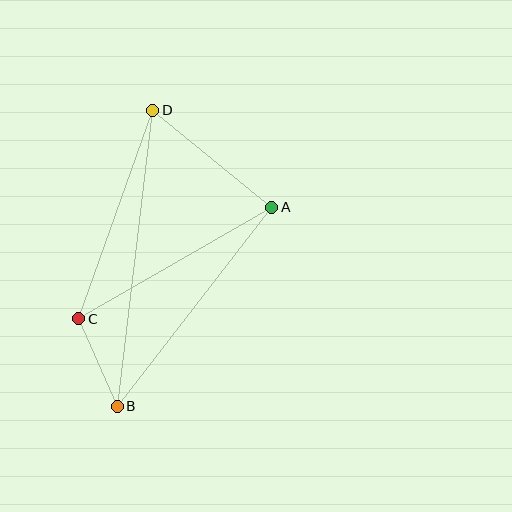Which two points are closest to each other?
Points B and C are closest to each other.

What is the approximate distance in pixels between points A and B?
The distance between A and B is approximately 252 pixels.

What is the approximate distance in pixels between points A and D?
The distance between A and D is approximately 154 pixels.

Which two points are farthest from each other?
Points B and D are farthest from each other.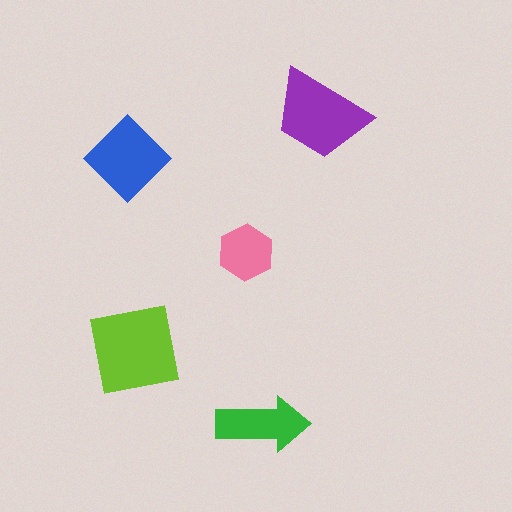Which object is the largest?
The lime square.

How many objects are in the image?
There are 5 objects in the image.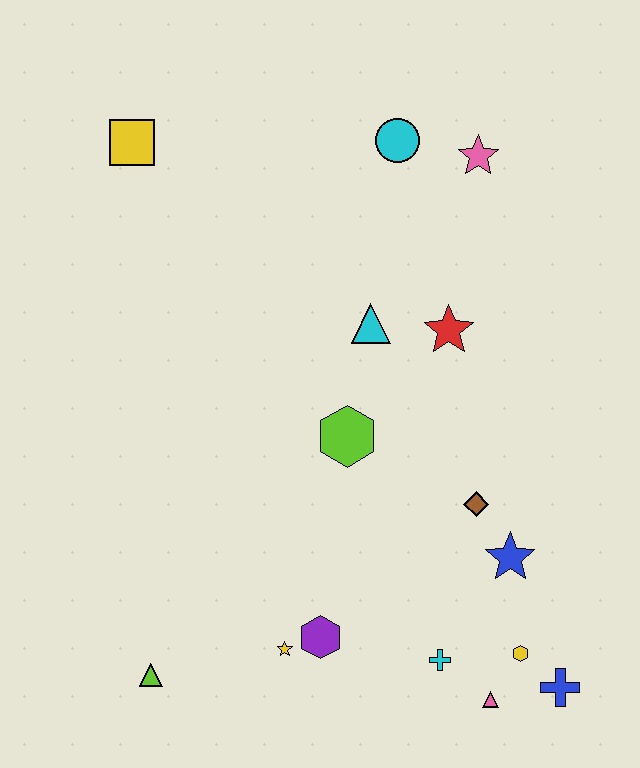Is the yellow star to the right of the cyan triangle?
No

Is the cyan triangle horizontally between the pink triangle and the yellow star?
Yes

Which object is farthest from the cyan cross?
The yellow square is farthest from the cyan cross.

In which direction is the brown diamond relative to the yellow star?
The brown diamond is to the right of the yellow star.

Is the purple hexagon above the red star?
No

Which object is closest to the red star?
The cyan triangle is closest to the red star.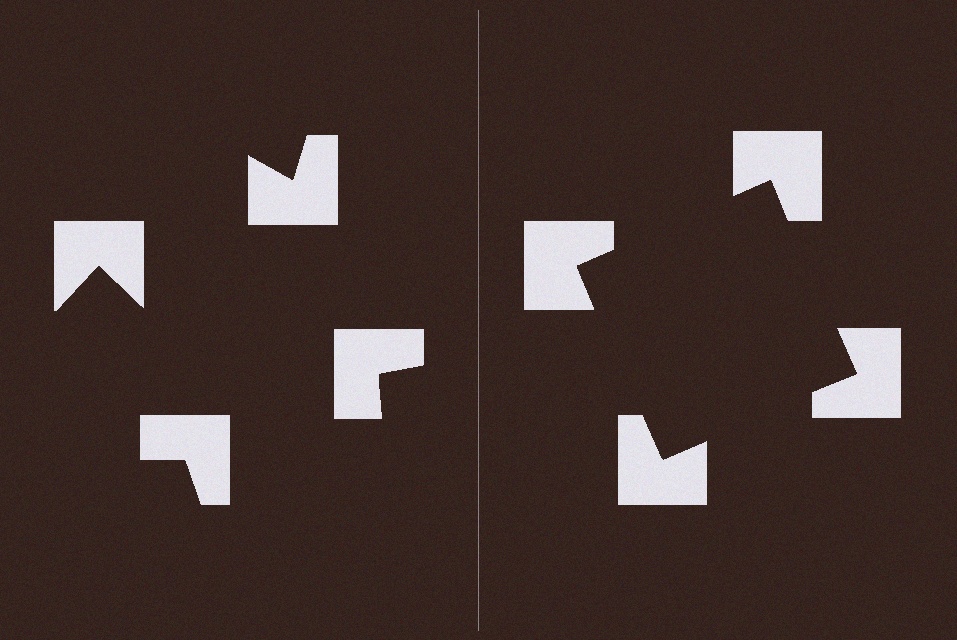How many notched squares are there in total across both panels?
8 — 4 on each side.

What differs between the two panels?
The notched squares are positioned identically on both sides; only the wedge orientations differ. On the right they align to a square; on the left they are misaligned.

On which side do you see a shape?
An illusory square appears on the right side. On the left side the wedge cuts are rotated, so no coherent shape forms.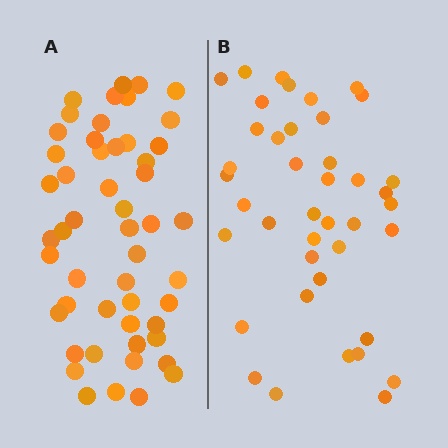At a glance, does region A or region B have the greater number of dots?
Region A (the left region) has more dots.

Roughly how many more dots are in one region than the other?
Region A has roughly 10 or so more dots than region B.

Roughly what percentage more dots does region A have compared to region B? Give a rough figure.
About 25% more.